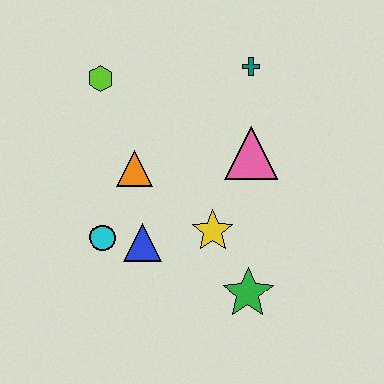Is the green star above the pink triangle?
No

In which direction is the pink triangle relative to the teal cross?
The pink triangle is below the teal cross.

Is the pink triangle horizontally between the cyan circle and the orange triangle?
No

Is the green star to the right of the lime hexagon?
Yes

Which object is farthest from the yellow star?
The lime hexagon is farthest from the yellow star.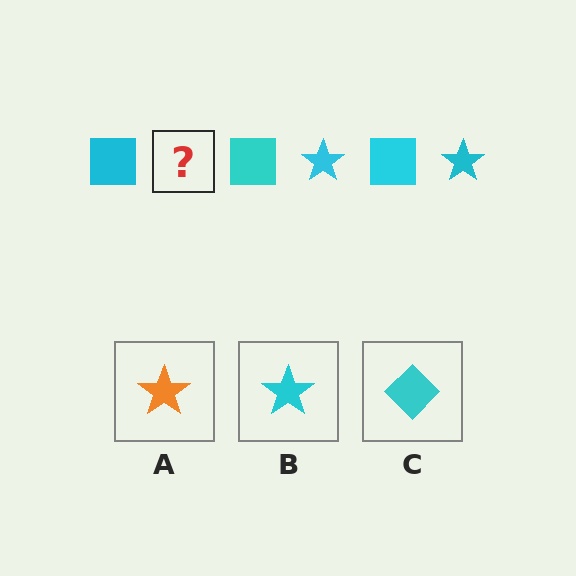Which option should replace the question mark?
Option B.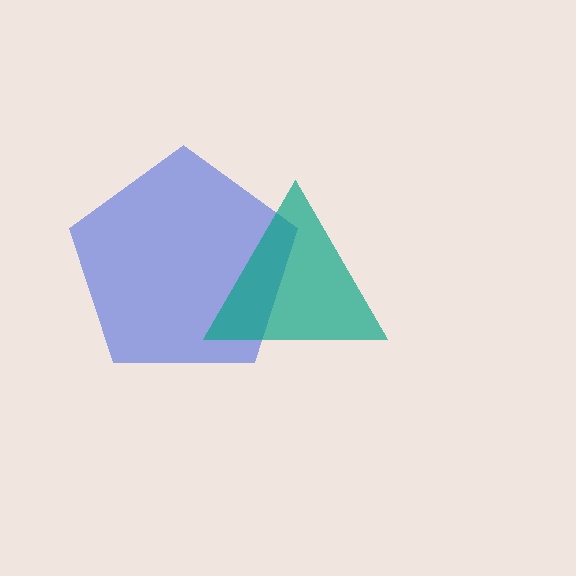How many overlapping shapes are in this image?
There are 2 overlapping shapes in the image.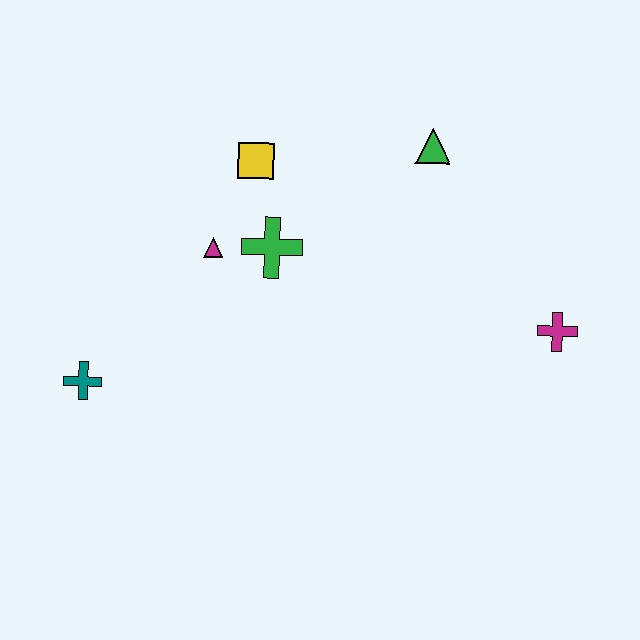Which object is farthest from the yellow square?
The magenta cross is farthest from the yellow square.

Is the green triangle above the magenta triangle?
Yes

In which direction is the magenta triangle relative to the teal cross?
The magenta triangle is above the teal cross.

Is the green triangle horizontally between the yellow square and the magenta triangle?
No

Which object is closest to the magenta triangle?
The green cross is closest to the magenta triangle.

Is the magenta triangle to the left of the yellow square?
Yes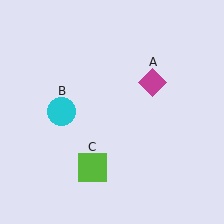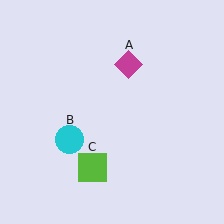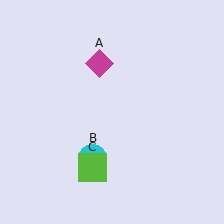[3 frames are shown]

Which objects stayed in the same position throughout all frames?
Lime square (object C) remained stationary.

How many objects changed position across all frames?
2 objects changed position: magenta diamond (object A), cyan circle (object B).